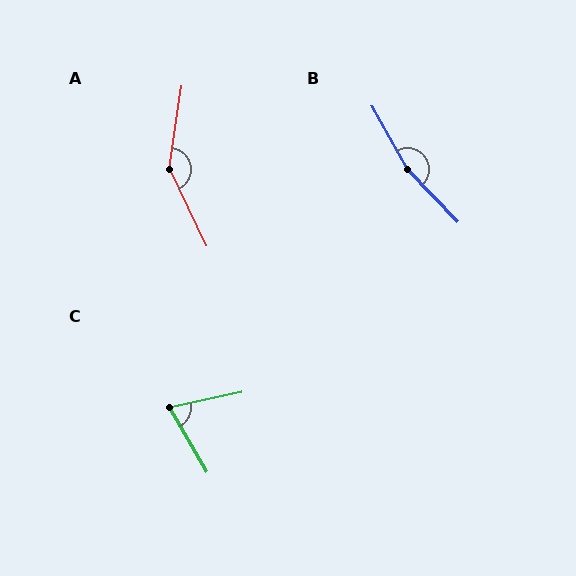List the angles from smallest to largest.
C (72°), A (146°), B (165°).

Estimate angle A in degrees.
Approximately 146 degrees.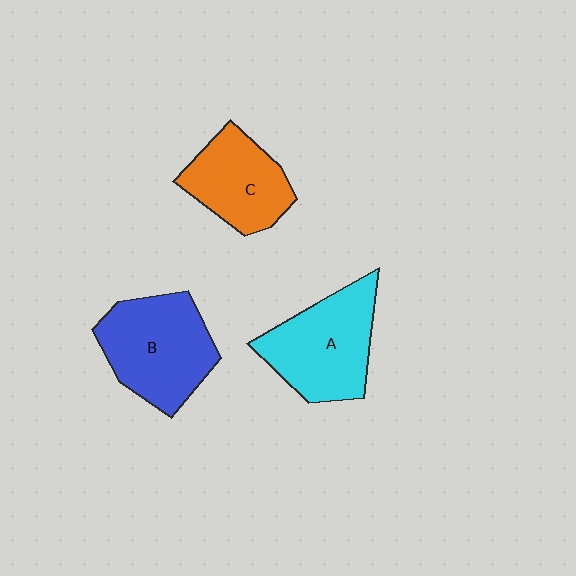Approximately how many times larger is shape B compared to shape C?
Approximately 1.3 times.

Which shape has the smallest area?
Shape C (orange).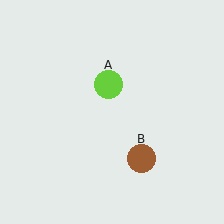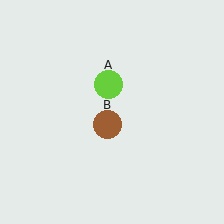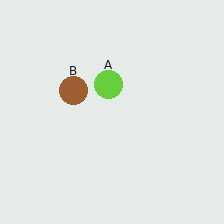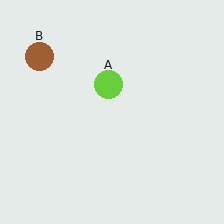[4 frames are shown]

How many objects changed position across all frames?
1 object changed position: brown circle (object B).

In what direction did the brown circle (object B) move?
The brown circle (object B) moved up and to the left.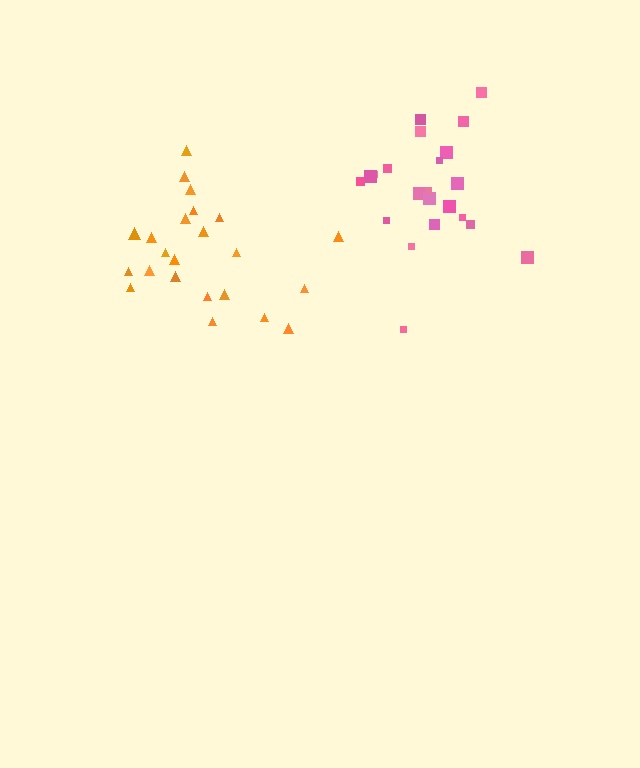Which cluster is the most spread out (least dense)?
Orange.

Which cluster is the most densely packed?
Pink.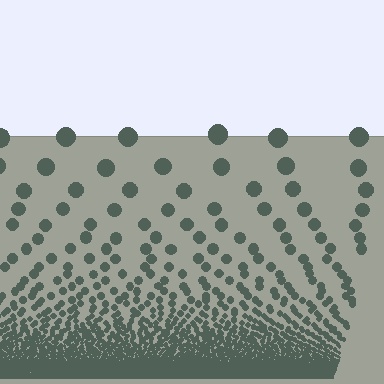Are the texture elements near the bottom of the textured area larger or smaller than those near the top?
Smaller. The gradient is inverted — elements near the bottom are smaller and denser.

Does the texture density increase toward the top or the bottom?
Density increases toward the bottom.